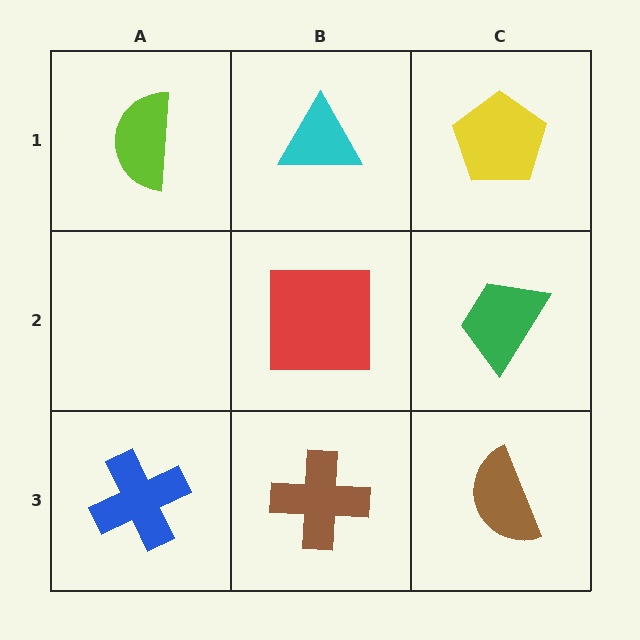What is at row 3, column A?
A blue cross.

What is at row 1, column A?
A lime semicircle.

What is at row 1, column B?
A cyan triangle.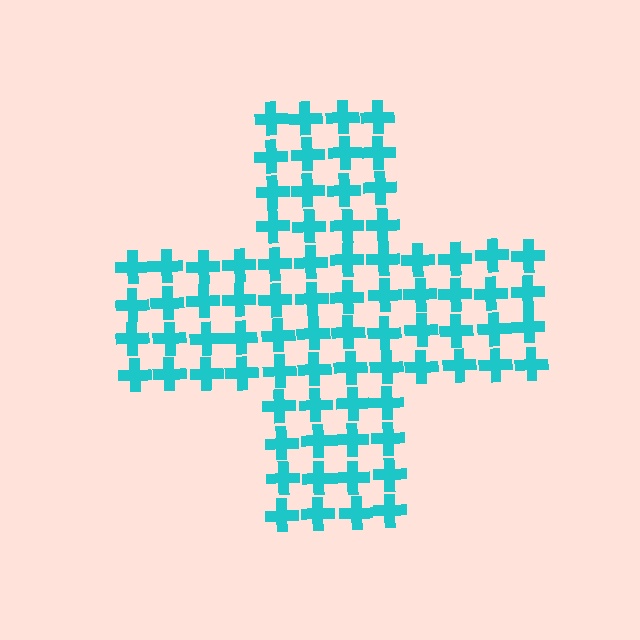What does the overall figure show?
The overall figure shows a cross.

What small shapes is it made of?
It is made of small crosses.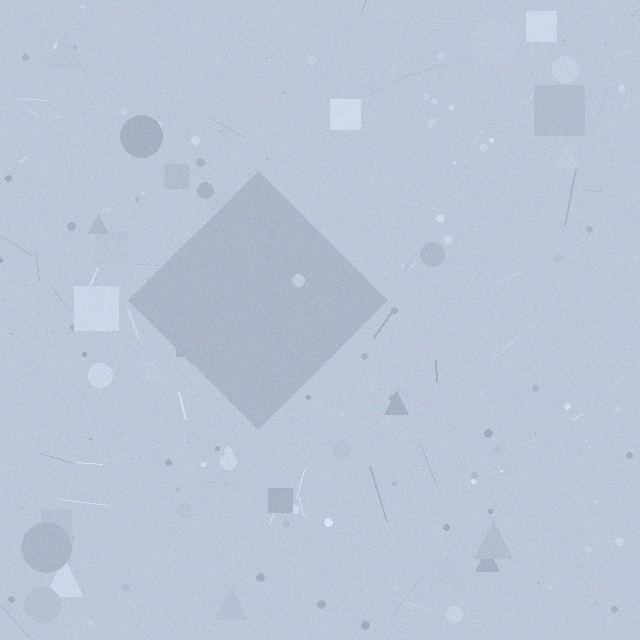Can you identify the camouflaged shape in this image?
The camouflaged shape is a diamond.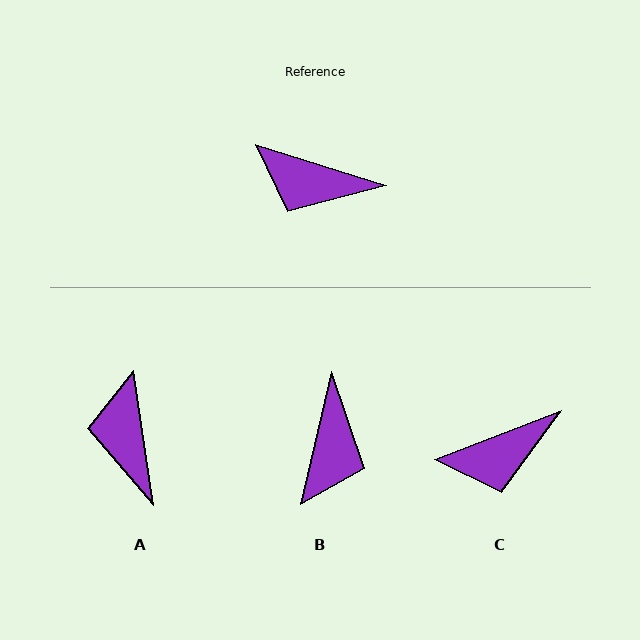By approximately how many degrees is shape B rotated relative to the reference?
Approximately 94 degrees counter-clockwise.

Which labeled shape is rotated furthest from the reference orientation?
B, about 94 degrees away.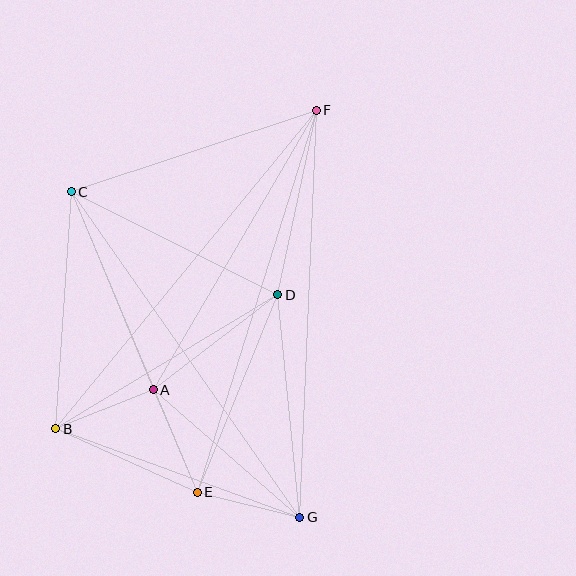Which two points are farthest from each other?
Points B and F are farthest from each other.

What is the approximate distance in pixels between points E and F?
The distance between E and F is approximately 400 pixels.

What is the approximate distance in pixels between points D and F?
The distance between D and F is approximately 189 pixels.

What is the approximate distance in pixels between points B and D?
The distance between B and D is approximately 259 pixels.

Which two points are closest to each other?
Points A and B are closest to each other.